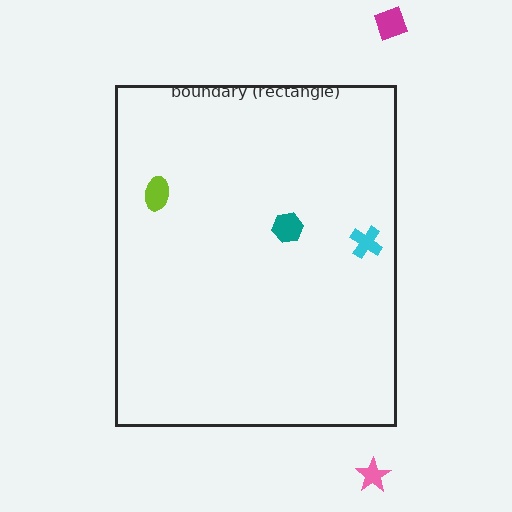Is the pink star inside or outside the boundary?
Outside.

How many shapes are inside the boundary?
3 inside, 2 outside.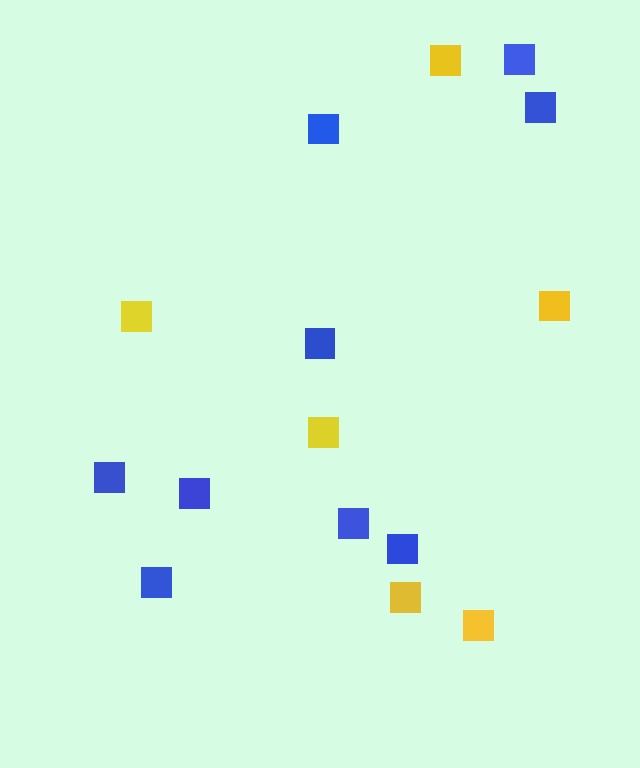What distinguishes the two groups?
There are 2 groups: one group of blue squares (9) and one group of yellow squares (6).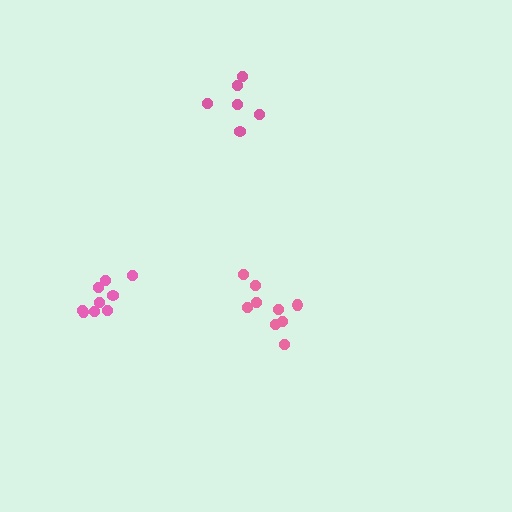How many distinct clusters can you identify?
There are 3 distinct clusters.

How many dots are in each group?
Group 1: 9 dots, Group 2: 9 dots, Group 3: 6 dots (24 total).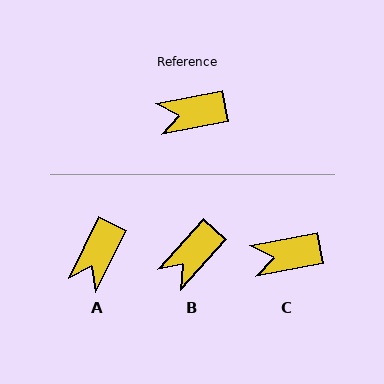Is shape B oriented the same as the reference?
No, it is off by about 37 degrees.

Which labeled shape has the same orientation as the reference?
C.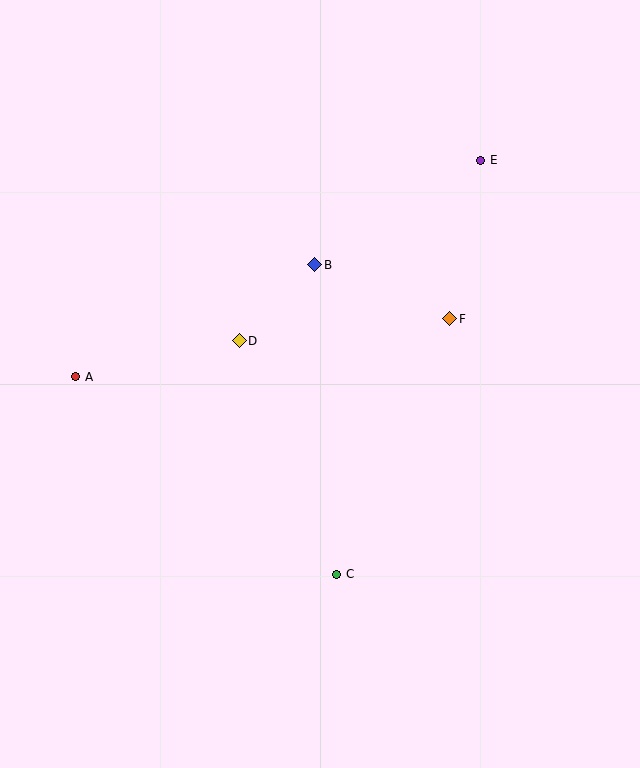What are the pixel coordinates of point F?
Point F is at (450, 319).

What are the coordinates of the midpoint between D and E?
The midpoint between D and E is at (360, 251).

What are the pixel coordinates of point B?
Point B is at (315, 265).